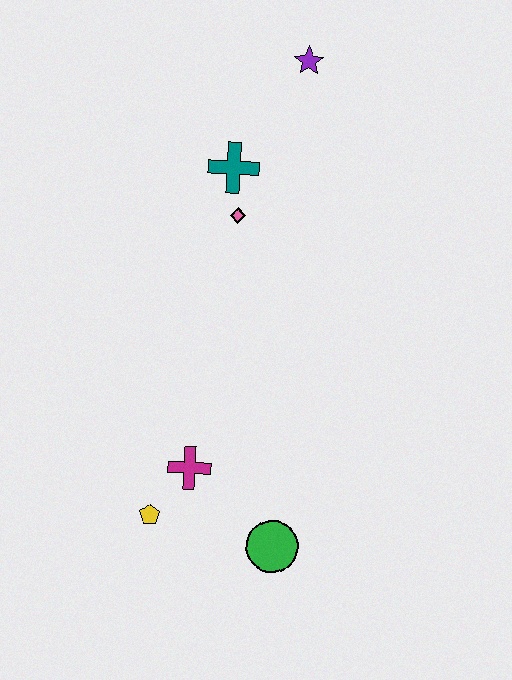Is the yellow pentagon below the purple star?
Yes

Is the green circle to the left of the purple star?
Yes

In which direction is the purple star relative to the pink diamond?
The purple star is above the pink diamond.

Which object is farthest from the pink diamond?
The green circle is farthest from the pink diamond.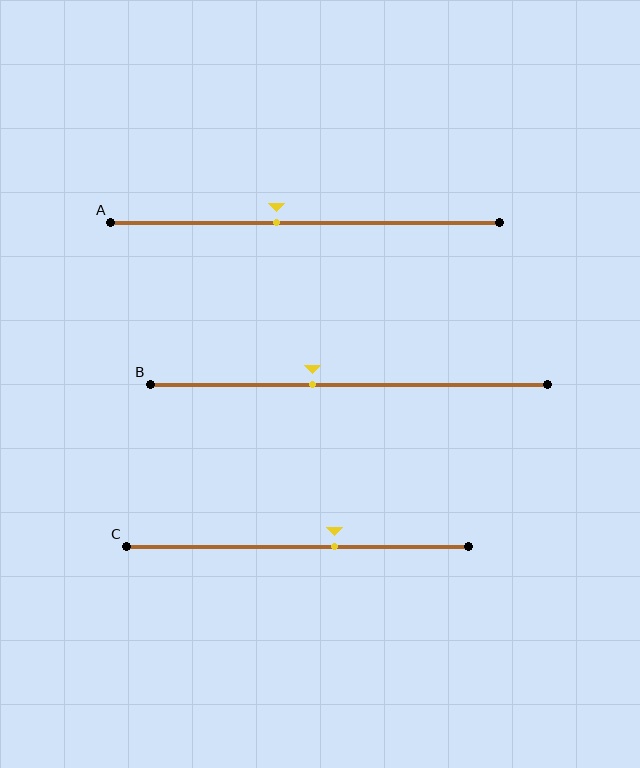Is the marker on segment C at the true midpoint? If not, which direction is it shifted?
No, the marker on segment C is shifted to the right by about 11% of the segment length.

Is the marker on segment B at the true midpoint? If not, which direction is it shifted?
No, the marker on segment B is shifted to the left by about 9% of the segment length.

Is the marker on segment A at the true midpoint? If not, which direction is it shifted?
No, the marker on segment A is shifted to the left by about 7% of the segment length.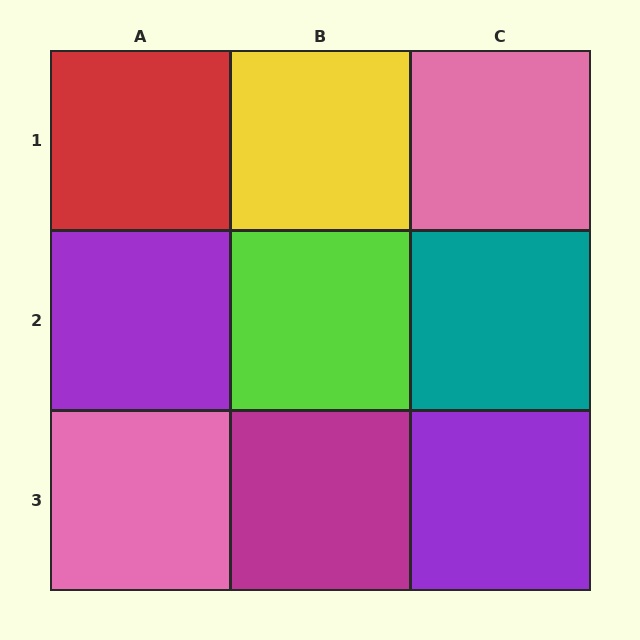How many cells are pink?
2 cells are pink.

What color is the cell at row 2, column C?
Teal.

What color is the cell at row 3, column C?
Purple.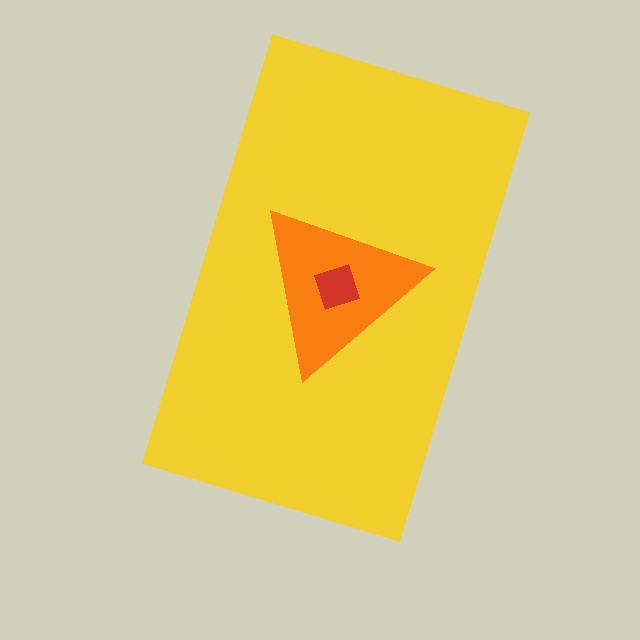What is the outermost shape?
The yellow rectangle.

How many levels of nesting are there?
3.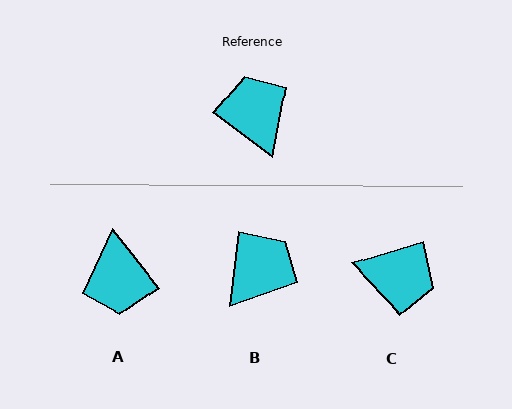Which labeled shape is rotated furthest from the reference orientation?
A, about 166 degrees away.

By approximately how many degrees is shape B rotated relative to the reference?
Approximately 60 degrees clockwise.